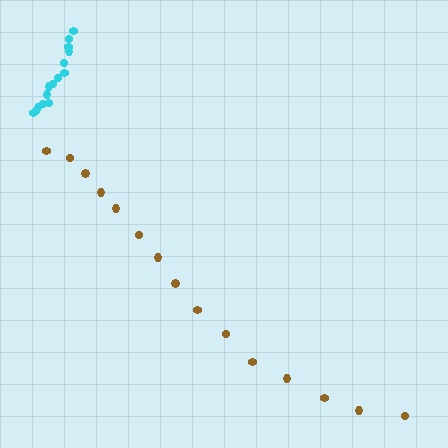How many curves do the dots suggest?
There are 2 distinct paths.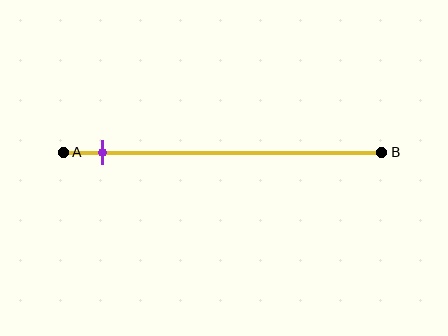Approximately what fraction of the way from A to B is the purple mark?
The purple mark is approximately 10% of the way from A to B.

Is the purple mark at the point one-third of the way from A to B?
No, the mark is at about 10% from A, not at the 33% one-third point.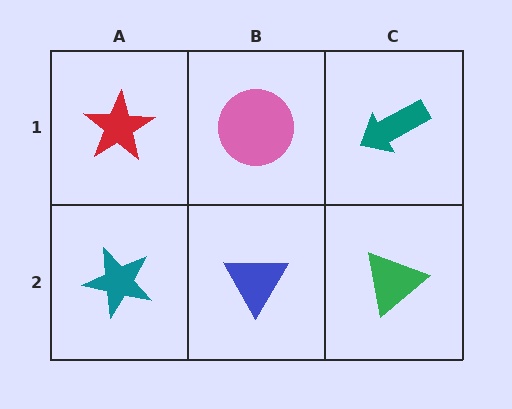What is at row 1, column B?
A pink circle.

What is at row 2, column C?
A green triangle.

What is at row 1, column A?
A red star.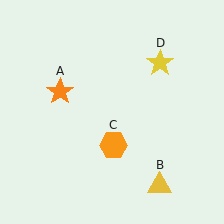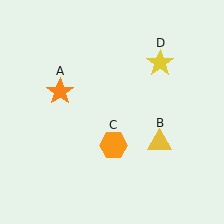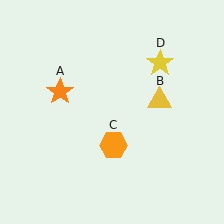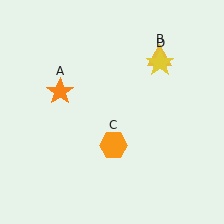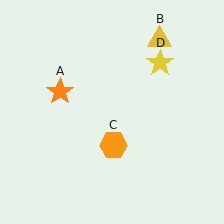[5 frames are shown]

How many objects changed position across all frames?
1 object changed position: yellow triangle (object B).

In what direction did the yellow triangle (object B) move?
The yellow triangle (object B) moved up.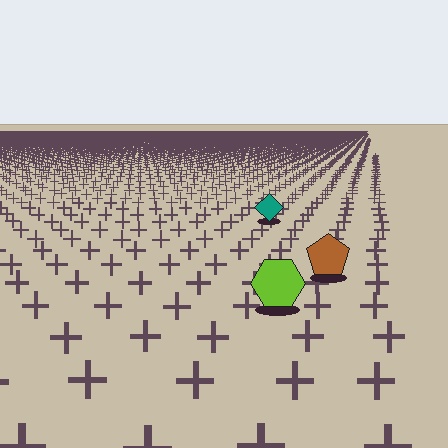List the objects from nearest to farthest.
From nearest to farthest: the lime hexagon, the brown pentagon, the teal diamond.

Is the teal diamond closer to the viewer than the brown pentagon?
No. The brown pentagon is closer — you can tell from the texture gradient: the ground texture is coarser near it.